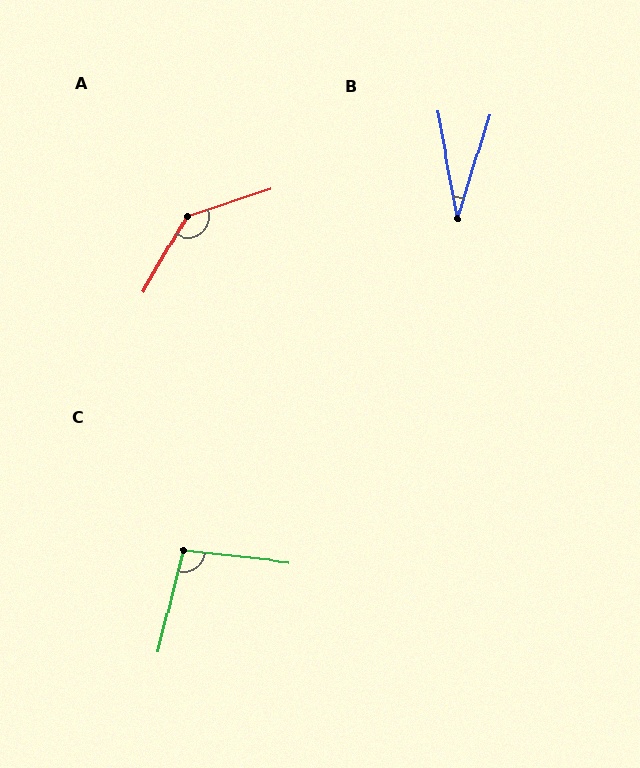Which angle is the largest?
A, at approximately 138 degrees.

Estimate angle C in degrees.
Approximately 97 degrees.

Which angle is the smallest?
B, at approximately 28 degrees.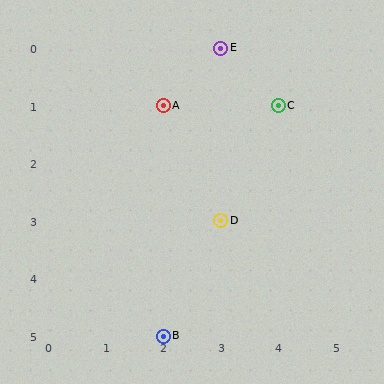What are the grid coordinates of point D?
Point D is at grid coordinates (3, 3).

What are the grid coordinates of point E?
Point E is at grid coordinates (3, 0).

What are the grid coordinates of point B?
Point B is at grid coordinates (2, 5).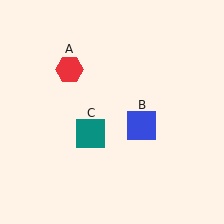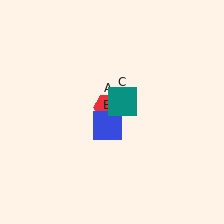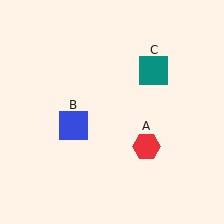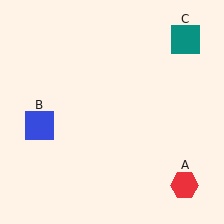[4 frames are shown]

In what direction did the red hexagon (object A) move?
The red hexagon (object A) moved down and to the right.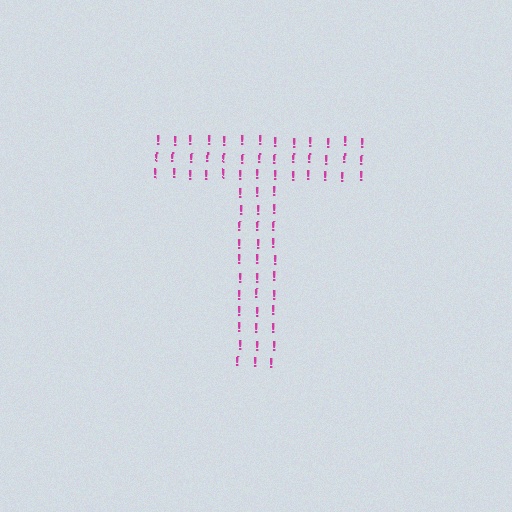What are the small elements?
The small elements are exclamation marks.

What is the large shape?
The large shape is the letter T.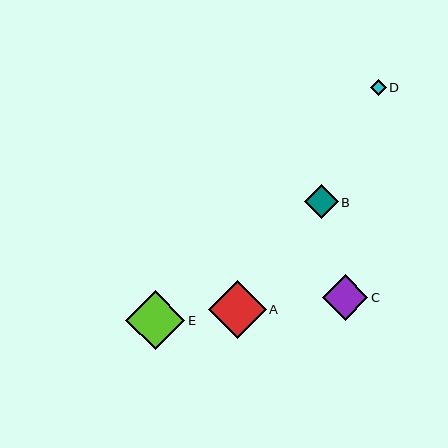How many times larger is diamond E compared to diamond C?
Diamond E is approximately 1.3 times the size of diamond C.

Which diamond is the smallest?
Diamond D is the smallest with a size of approximately 16 pixels.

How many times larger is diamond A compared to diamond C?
Diamond A is approximately 1.3 times the size of diamond C.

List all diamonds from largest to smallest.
From largest to smallest: E, A, C, B, D.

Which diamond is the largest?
Diamond E is the largest with a size of approximately 59 pixels.